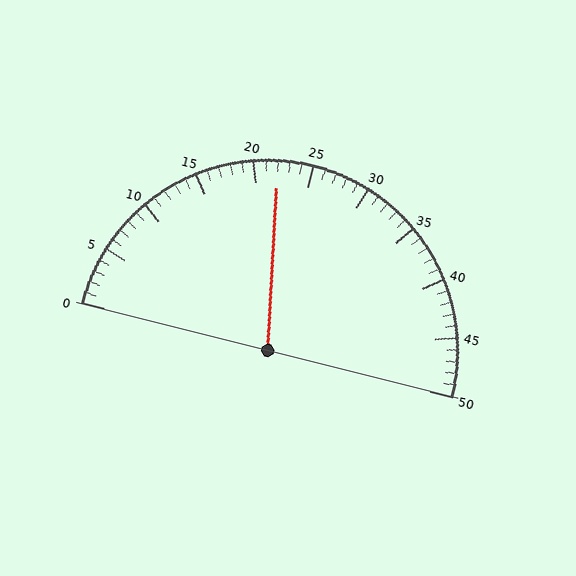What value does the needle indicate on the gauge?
The needle indicates approximately 22.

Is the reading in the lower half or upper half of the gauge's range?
The reading is in the lower half of the range (0 to 50).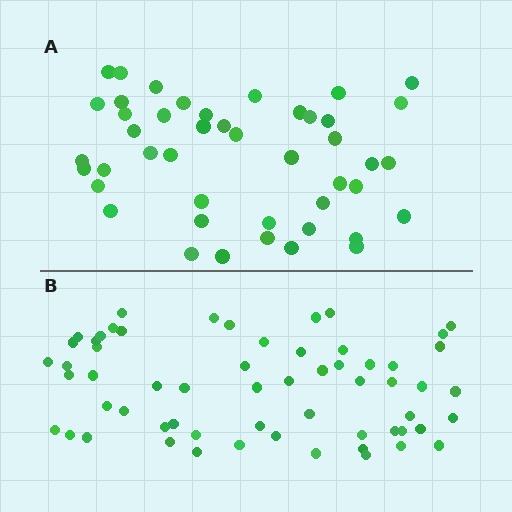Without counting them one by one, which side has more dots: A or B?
Region B (the bottom region) has more dots.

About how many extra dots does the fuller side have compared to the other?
Region B has approximately 15 more dots than region A.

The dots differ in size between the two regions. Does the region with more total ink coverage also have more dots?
No. Region A has more total ink coverage because its dots are larger, but region B actually contains more individual dots. Total area can be misleading — the number of items is what matters here.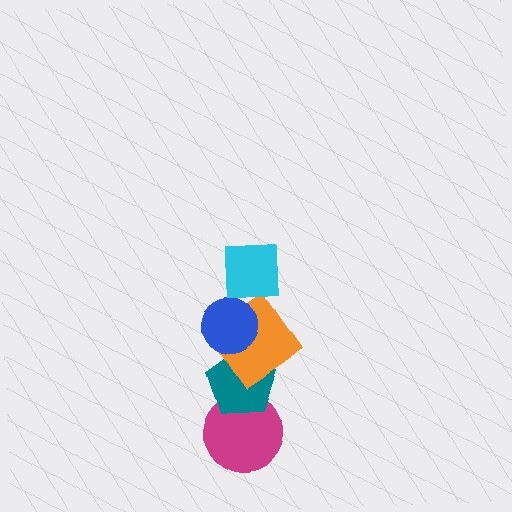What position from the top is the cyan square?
The cyan square is 1st from the top.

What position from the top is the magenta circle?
The magenta circle is 5th from the top.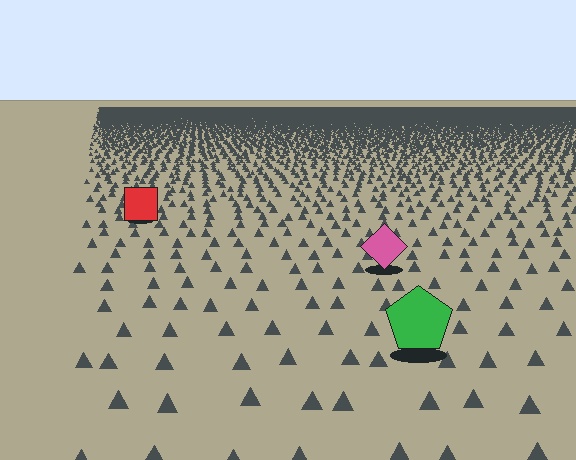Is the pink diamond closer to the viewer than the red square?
Yes. The pink diamond is closer — you can tell from the texture gradient: the ground texture is coarser near it.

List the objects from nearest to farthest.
From nearest to farthest: the green pentagon, the pink diamond, the red square.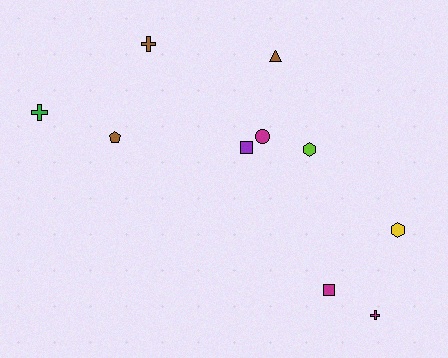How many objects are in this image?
There are 10 objects.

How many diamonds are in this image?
There are no diamonds.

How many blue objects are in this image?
There are no blue objects.